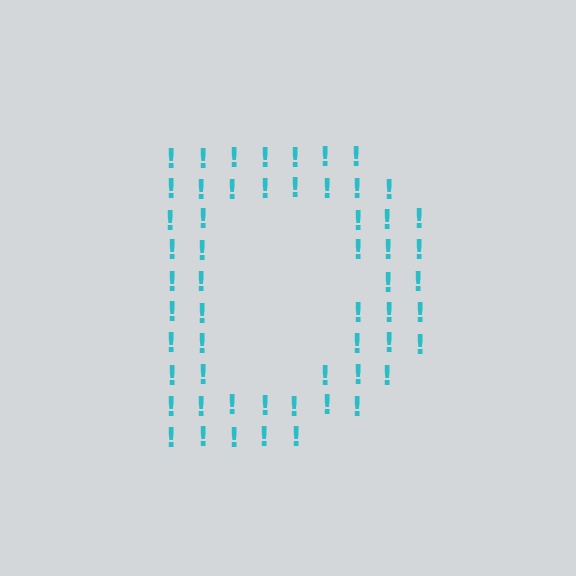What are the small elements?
The small elements are exclamation marks.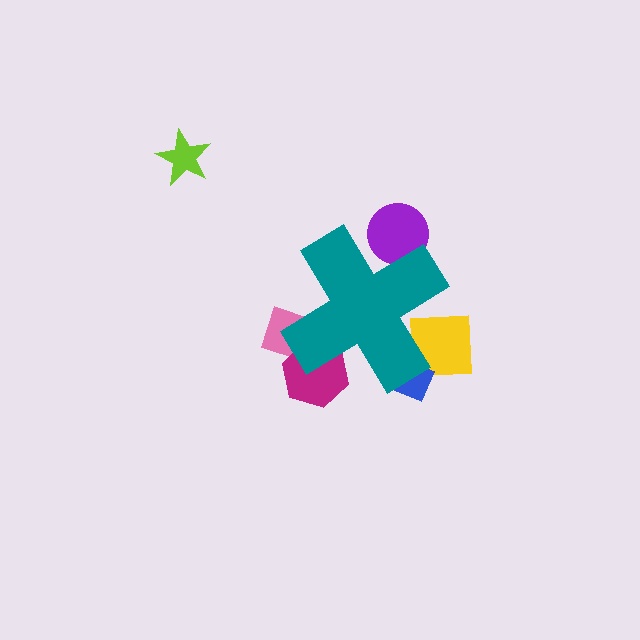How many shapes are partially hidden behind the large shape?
5 shapes are partially hidden.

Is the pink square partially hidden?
Yes, the pink square is partially hidden behind the teal cross.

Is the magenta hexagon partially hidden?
Yes, the magenta hexagon is partially hidden behind the teal cross.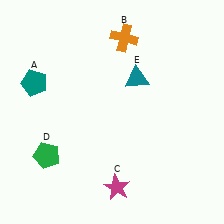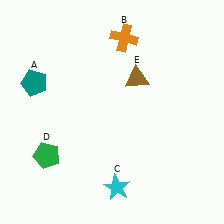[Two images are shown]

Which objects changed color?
C changed from magenta to cyan. E changed from teal to brown.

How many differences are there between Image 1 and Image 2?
There are 2 differences between the two images.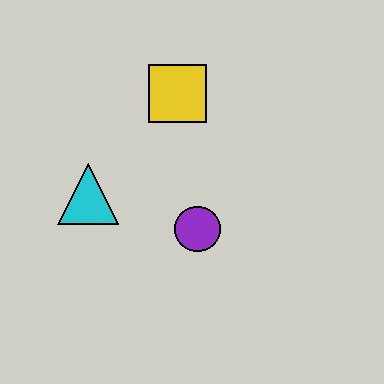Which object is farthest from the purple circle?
The yellow square is farthest from the purple circle.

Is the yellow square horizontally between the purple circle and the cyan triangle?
Yes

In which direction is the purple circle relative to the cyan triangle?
The purple circle is to the right of the cyan triangle.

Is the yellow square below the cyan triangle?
No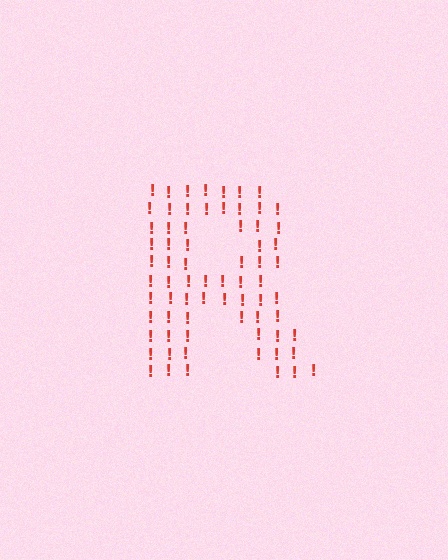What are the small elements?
The small elements are exclamation marks.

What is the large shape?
The large shape is the letter R.